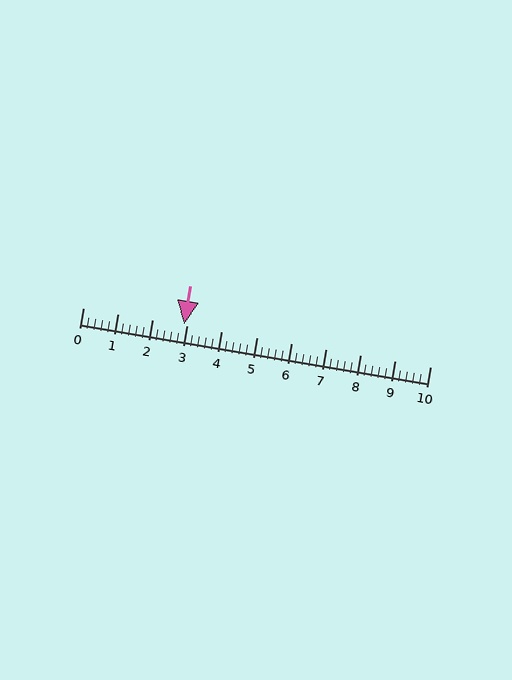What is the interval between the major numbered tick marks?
The major tick marks are spaced 1 units apart.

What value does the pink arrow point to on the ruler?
The pink arrow points to approximately 2.9.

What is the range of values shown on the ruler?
The ruler shows values from 0 to 10.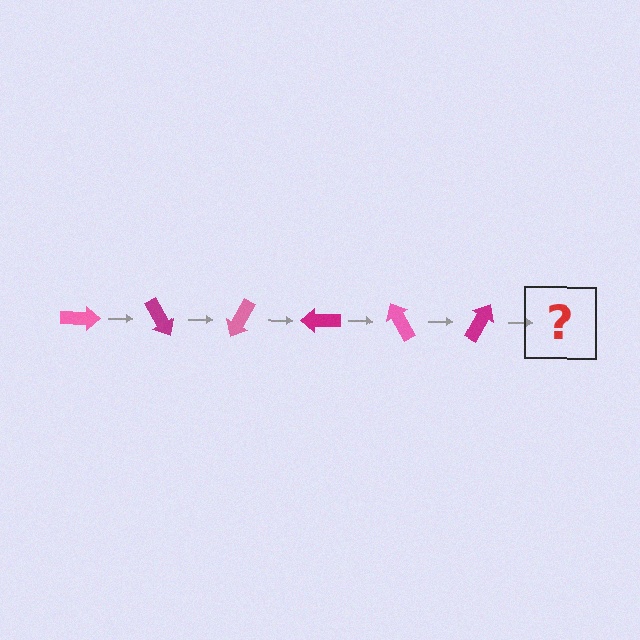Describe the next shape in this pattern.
It should be a pink arrow, rotated 360 degrees from the start.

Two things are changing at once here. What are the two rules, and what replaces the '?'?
The two rules are that it rotates 60 degrees each step and the color cycles through pink and magenta. The '?' should be a pink arrow, rotated 360 degrees from the start.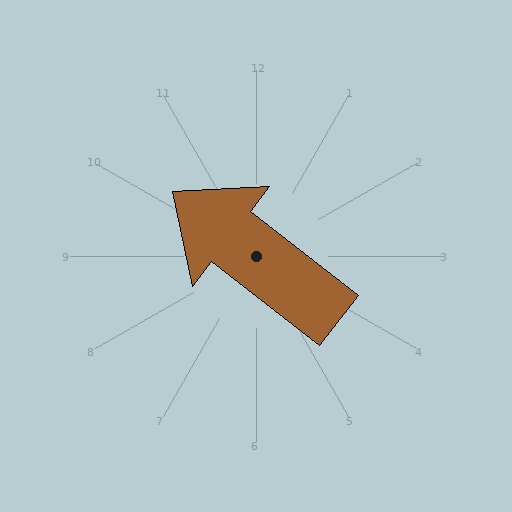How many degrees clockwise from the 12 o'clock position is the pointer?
Approximately 308 degrees.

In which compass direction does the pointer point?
Northwest.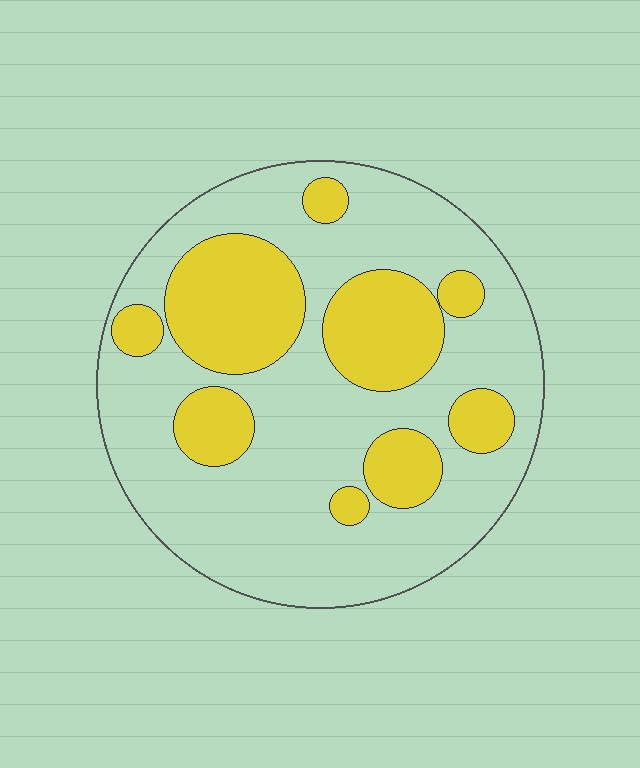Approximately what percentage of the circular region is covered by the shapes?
Approximately 30%.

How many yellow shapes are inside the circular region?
9.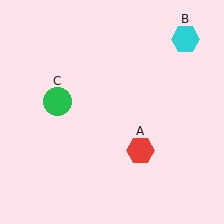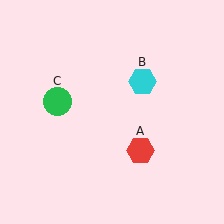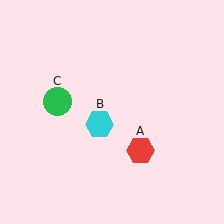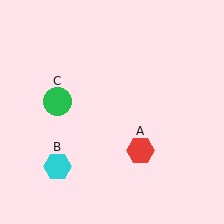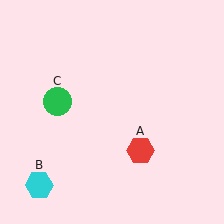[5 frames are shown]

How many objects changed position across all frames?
1 object changed position: cyan hexagon (object B).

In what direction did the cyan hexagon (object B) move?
The cyan hexagon (object B) moved down and to the left.